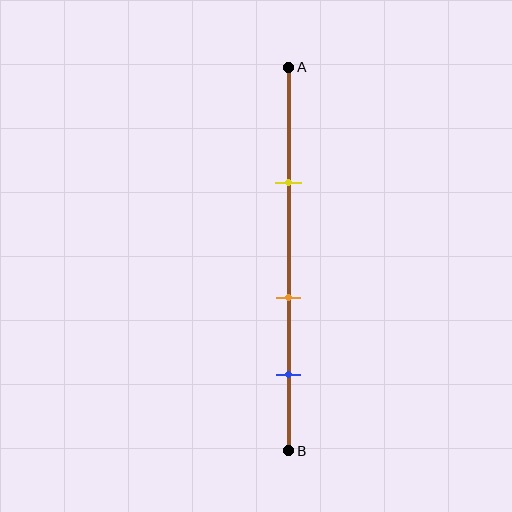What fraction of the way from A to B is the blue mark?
The blue mark is approximately 80% (0.8) of the way from A to B.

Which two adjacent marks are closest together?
The orange and blue marks are the closest adjacent pair.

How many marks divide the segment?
There are 3 marks dividing the segment.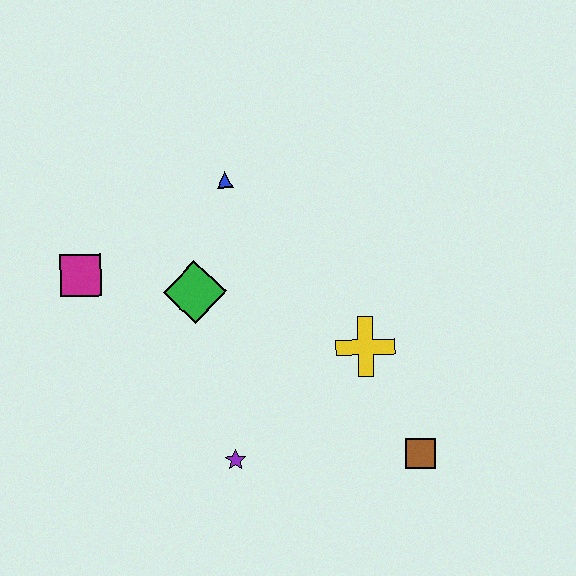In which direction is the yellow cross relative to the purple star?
The yellow cross is to the right of the purple star.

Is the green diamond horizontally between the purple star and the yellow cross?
No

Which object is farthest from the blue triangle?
The brown square is farthest from the blue triangle.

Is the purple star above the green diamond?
No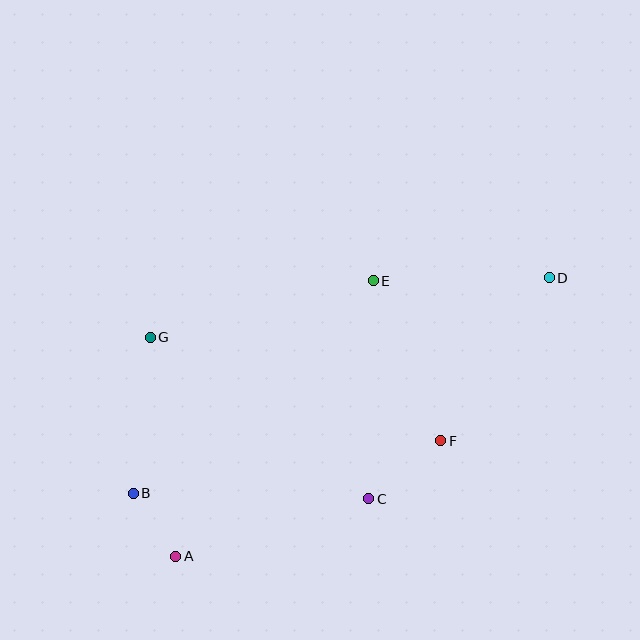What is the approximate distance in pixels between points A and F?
The distance between A and F is approximately 289 pixels.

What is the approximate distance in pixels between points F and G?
The distance between F and G is approximately 308 pixels.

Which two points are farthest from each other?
Points B and D are farthest from each other.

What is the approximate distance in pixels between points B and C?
The distance between B and C is approximately 235 pixels.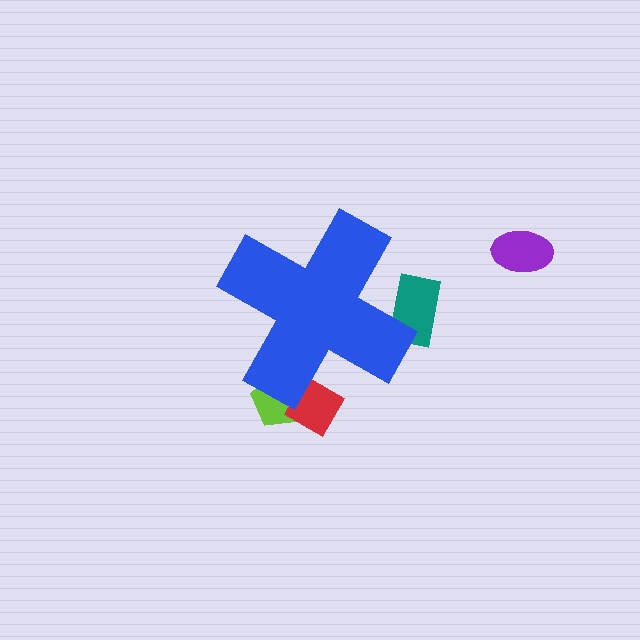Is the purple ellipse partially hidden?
No, the purple ellipse is fully visible.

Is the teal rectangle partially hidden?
Yes, the teal rectangle is partially hidden behind the blue cross.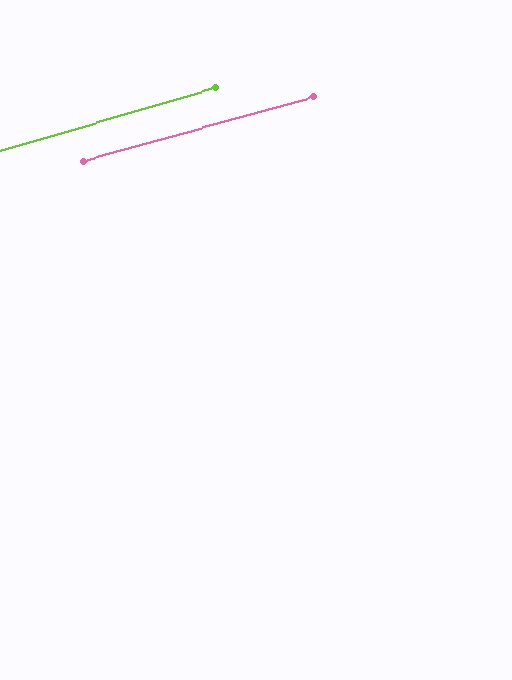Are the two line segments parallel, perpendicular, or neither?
Parallel — their directions differ by only 0.6°.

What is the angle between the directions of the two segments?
Approximately 1 degree.